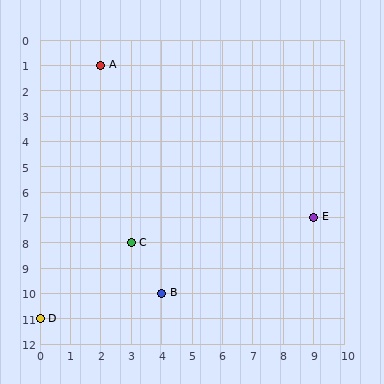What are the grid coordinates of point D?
Point D is at grid coordinates (0, 11).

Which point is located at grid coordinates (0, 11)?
Point D is at (0, 11).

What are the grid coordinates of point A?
Point A is at grid coordinates (2, 1).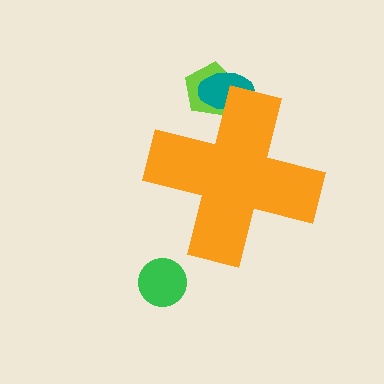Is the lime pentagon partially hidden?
Yes, the lime pentagon is partially hidden behind the orange cross.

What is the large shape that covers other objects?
An orange cross.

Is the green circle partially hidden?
No, the green circle is fully visible.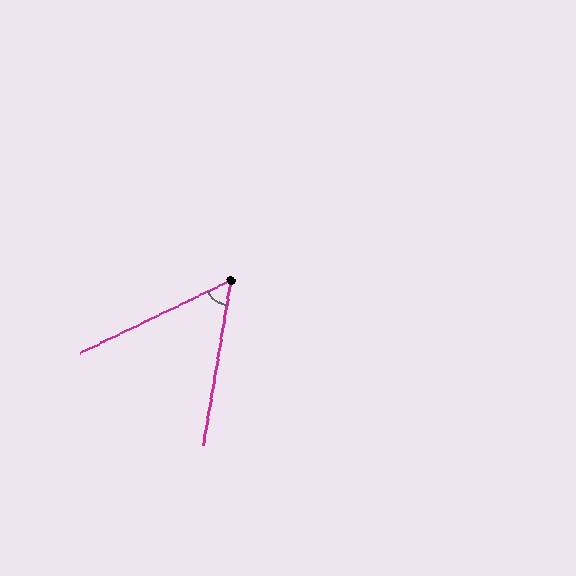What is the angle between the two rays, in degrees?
Approximately 54 degrees.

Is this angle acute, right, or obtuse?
It is acute.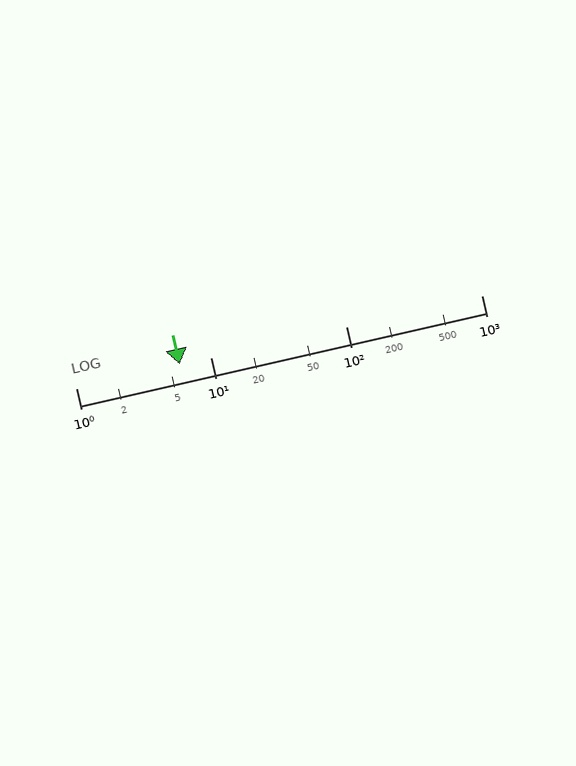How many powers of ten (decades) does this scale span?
The scale spans 3 decades, from 1 to 1000.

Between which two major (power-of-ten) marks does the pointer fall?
The pointer is between 1 and 10.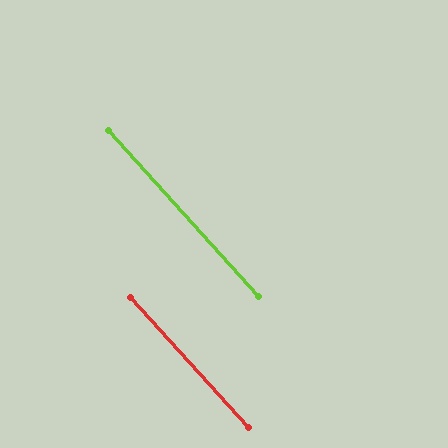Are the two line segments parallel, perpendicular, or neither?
Parallel — their directions differ by only 0.5°.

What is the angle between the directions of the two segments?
Approximately 0 degrees.